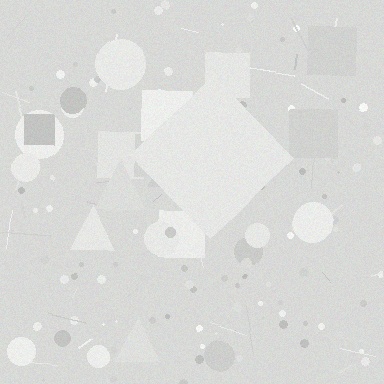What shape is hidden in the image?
A diamond is hidden in the image.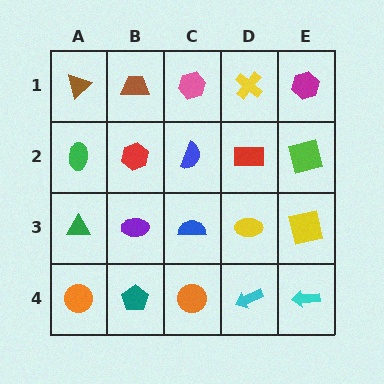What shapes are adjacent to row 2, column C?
A pink hexagon (row 1, column C), a blue semicircle (row 3, column C), a red hexagon (row 2, column B), a red rectangle (row 2, column D).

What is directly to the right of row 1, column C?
A yellow cross.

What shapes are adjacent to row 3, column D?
A red rectangle (row 2, column D), a cyan arrow (row 4, column D), a blue semicircle (row 3, column C), a yellow square (row 3, column E).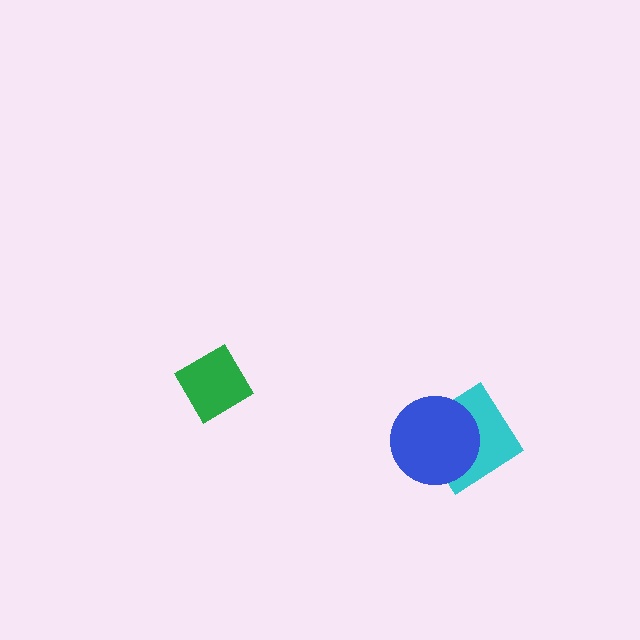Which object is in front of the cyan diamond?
The blue circle is in front of the cyan diamond.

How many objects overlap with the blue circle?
1 object overlaps with the blue circle.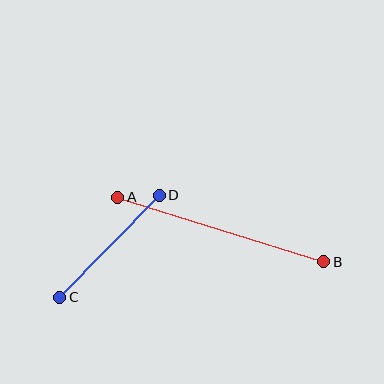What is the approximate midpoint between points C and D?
The midpoint is at approximately (110, 246) pixels.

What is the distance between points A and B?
The distance is approximately 216 pixels.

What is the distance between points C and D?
The distance is approximately 142 pixels.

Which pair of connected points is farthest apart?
Points A and B are farthest apart.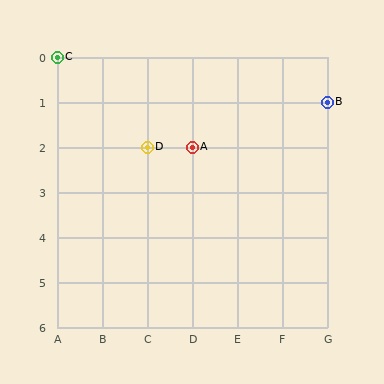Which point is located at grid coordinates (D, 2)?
Point A is at (D, 2).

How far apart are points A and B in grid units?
Points A and B are 3 columns and 1 row apart (about 3.2 grid units diagonally).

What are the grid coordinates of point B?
Point B is at grid coordinates (G, 1).